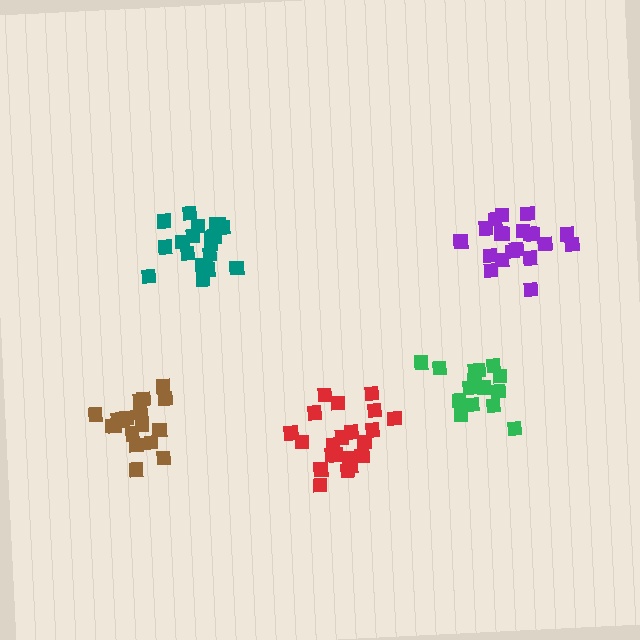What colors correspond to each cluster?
The clusters are colored: green, brown, purple, red, teal.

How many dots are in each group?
Group 1: 15 dots, Group 2: 19 dots, Group 3: 20 dots, Group 4: 21 dots, Group 5: 20 dots (95 total).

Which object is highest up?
The teal cluster is topmost.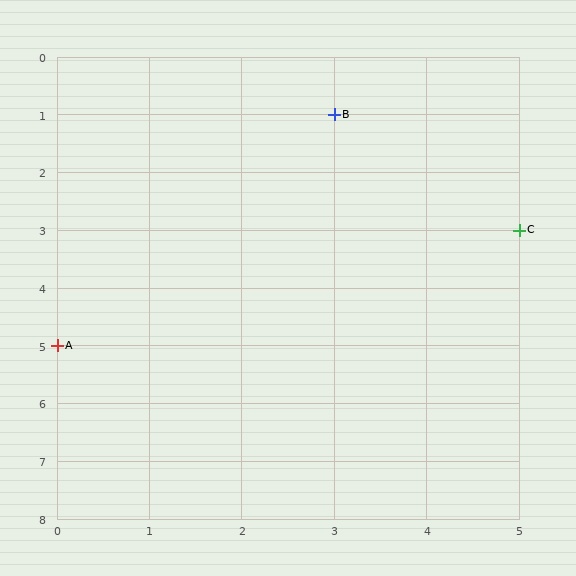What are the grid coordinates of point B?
Point B is at grid coordinates (3, 1).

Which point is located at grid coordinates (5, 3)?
Point C is at (5, 3).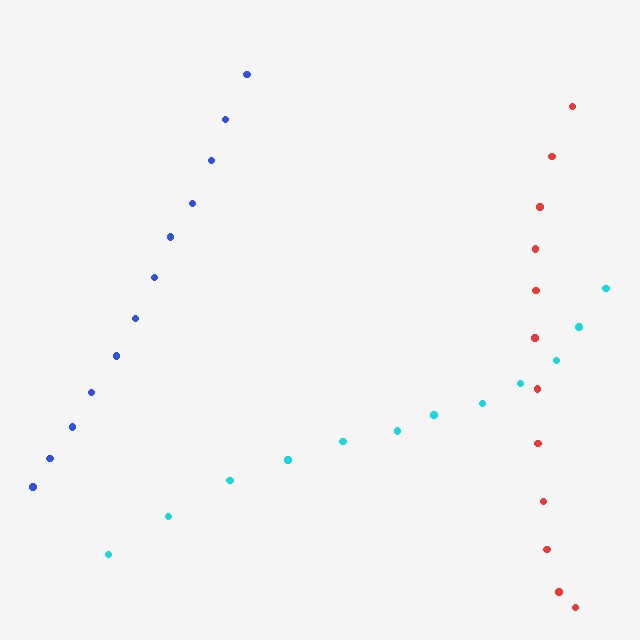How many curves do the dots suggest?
There are 3 distinct paths.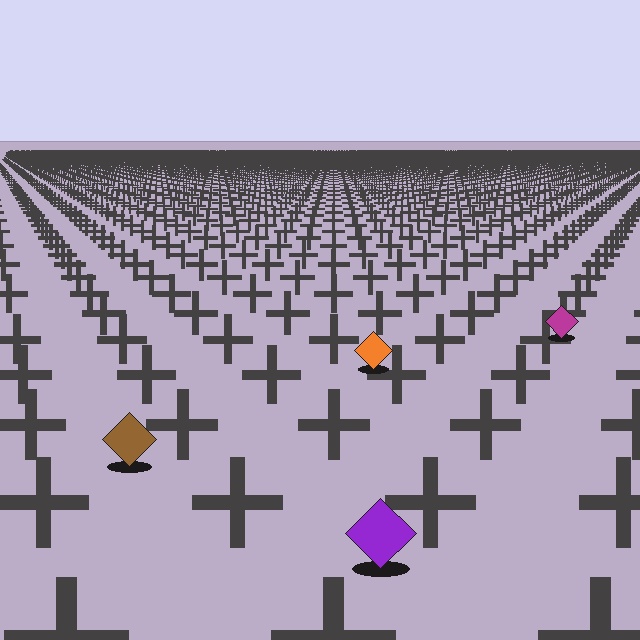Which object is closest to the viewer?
The purple diamond is closest. The texture marks near it are larger and more spread out.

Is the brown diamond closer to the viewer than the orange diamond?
Yes. The brown diamond is closer — you can tell from the texture gradient: the ground texture is coarser near it.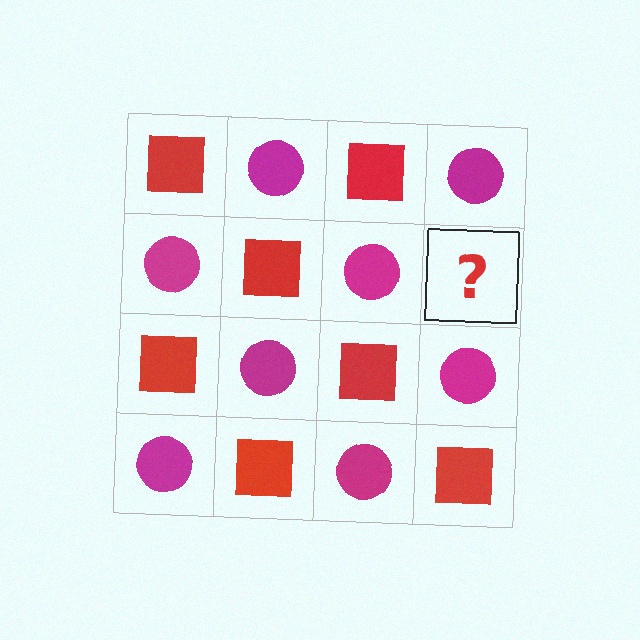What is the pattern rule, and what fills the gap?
The rule is that it alternates red square and magenta circle in a checkerboard pattern. The gap should be filled with a red square.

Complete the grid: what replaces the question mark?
The question mark should be replaced with a red square.